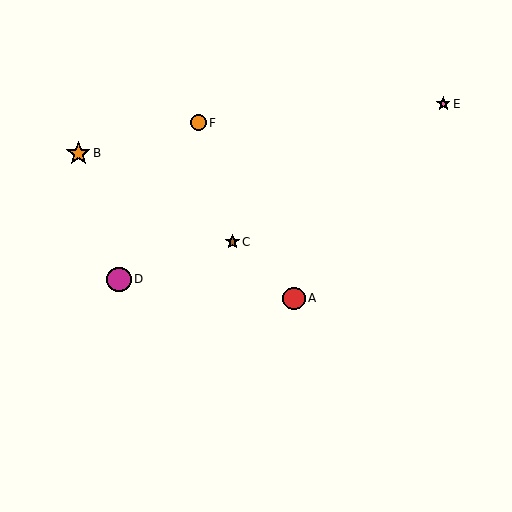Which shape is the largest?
The magenta circle (labeled D) is the largest.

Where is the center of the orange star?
The center of the orange star is at (78, 153).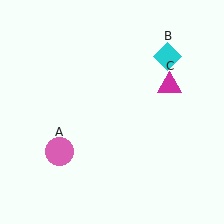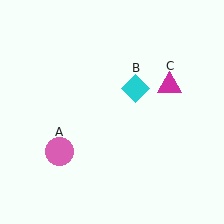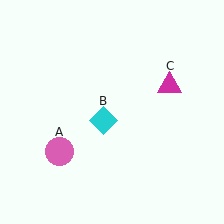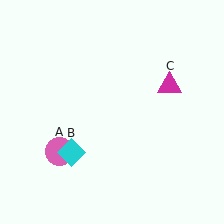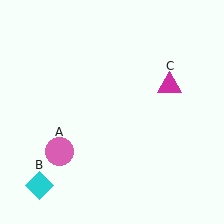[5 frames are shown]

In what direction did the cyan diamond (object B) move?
The cyan diamond (object B) moved down and to the left.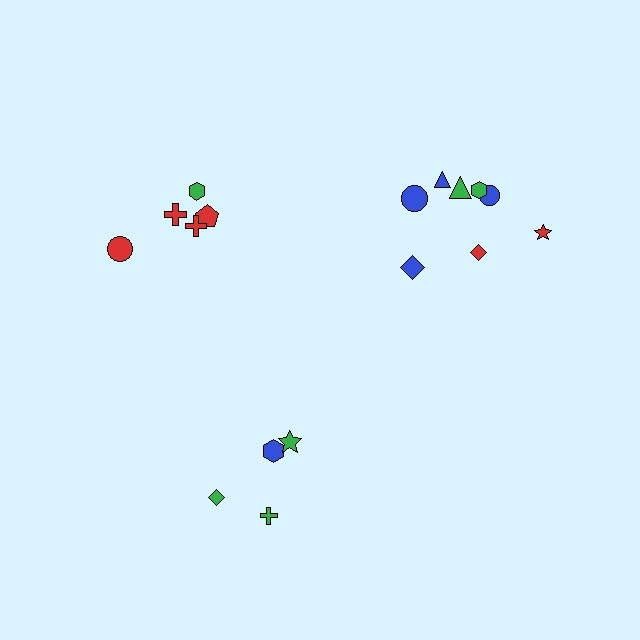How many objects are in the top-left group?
There are 5 objects.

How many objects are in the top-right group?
There are 8 objects.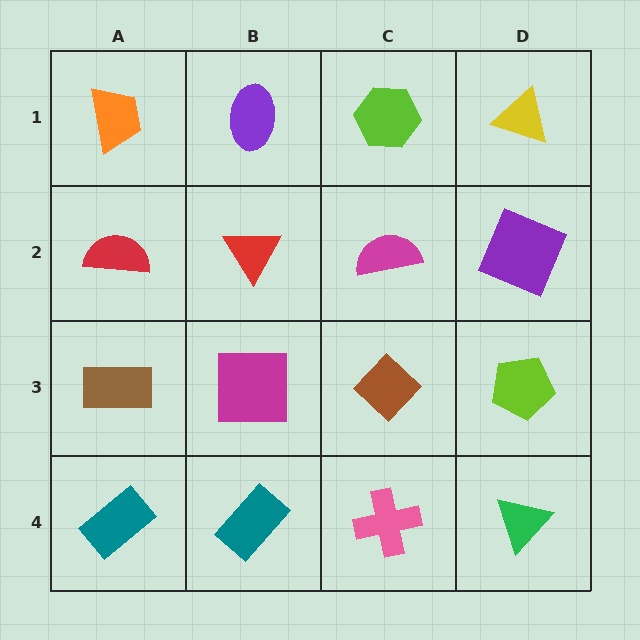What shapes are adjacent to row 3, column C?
A magenta semicircle (row 2, column C), a pink cross (row 4, column C), a magenta square (row 3, column B), a lime pentagon (row 3, column D).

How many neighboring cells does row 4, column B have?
3.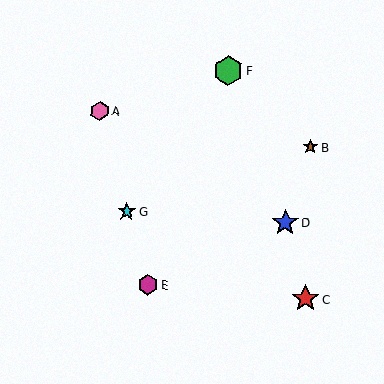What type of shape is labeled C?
Shape C is a red star.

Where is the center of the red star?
The center of the red star is at (306, 299).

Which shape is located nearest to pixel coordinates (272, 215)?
The blue star (labeled D) at (285, 223) is nearest to that location.